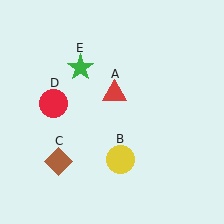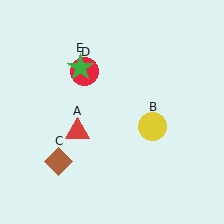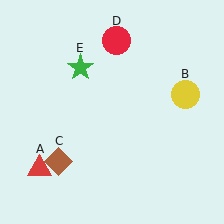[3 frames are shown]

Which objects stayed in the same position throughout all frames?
Brown diamond (object C) and green star (object E) remained stationary.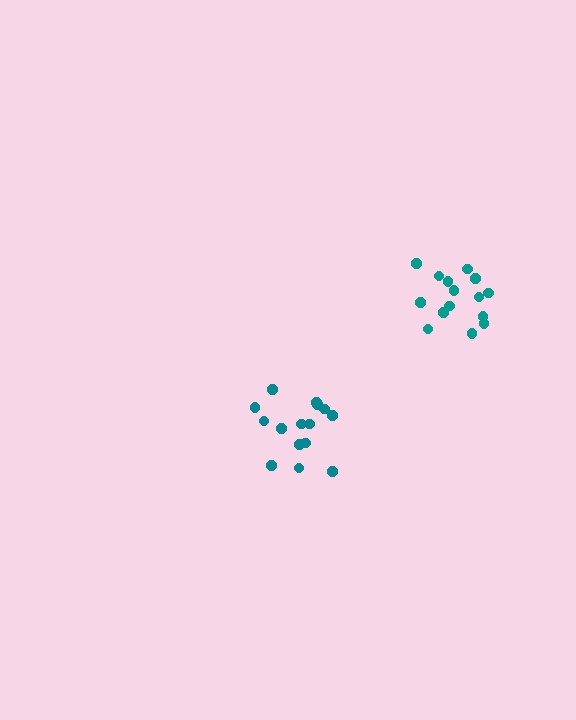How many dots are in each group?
Group 1: 15 dots, Group 2: 15 dots (30 total).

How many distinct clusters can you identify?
There are 2 distinct clusters.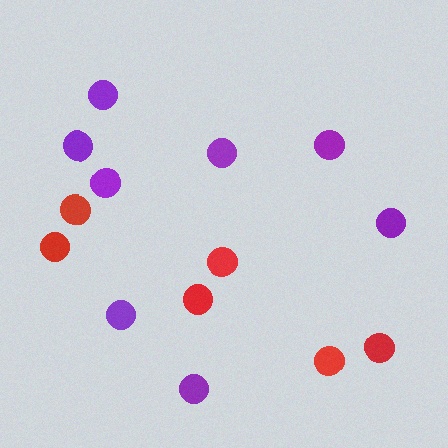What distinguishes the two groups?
There are 2 groups: one group of purple circles (8) and one group of red circles (6).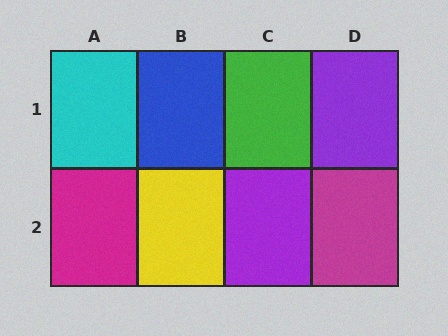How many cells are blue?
1 cell is blue.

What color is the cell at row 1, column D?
Purple.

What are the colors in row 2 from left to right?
Magenta, yellow, purple, magenta.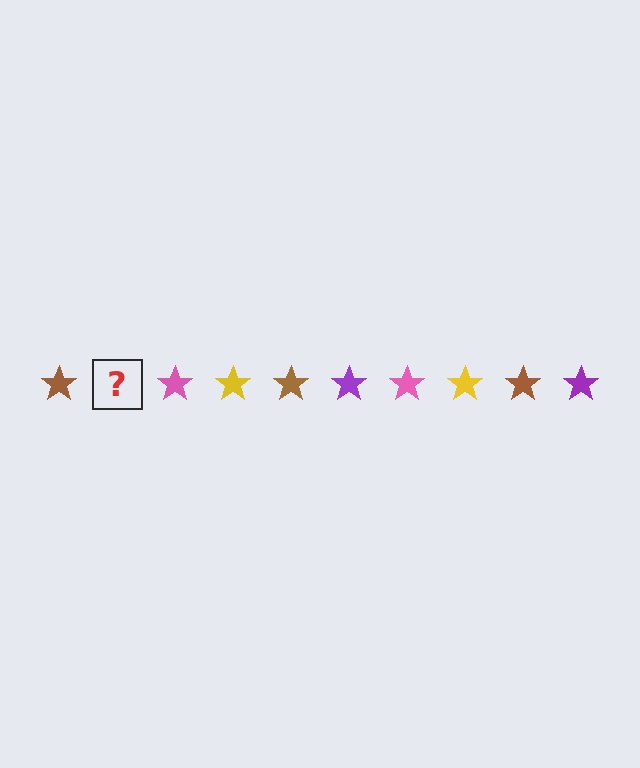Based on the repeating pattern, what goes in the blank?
The blank should be a purple star.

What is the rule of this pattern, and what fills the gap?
The rule is that the pattern cycles through brown, purple, pink, yellow stars. The gap should be filled with a purple star.